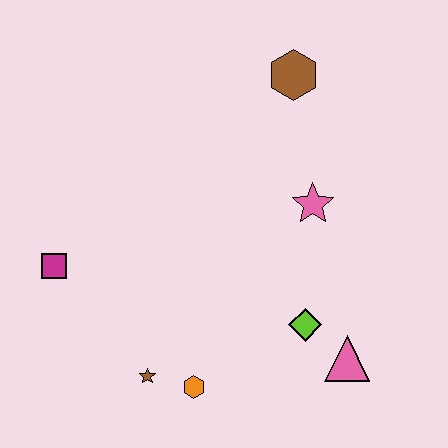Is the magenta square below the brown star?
No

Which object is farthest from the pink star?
The magenta square is farthest from the pink star.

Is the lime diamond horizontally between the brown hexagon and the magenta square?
No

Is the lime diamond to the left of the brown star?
No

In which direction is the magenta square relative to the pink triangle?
The magenta square is to the left of the pink triangle.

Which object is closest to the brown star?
The orange hexagon is closest to the brown star.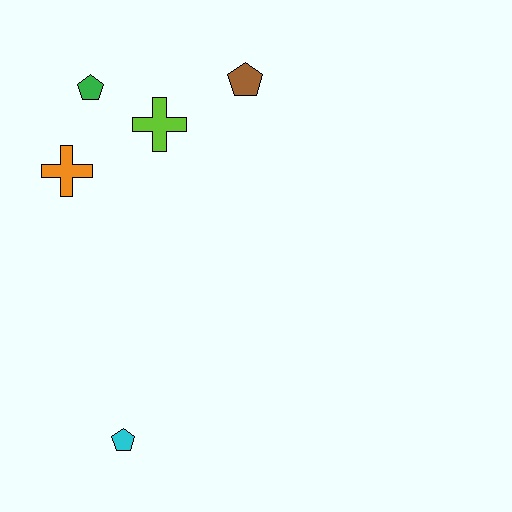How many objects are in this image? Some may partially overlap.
There are 5 objects.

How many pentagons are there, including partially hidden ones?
There are 3 pentagons.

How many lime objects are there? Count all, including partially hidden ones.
There is 1 lime object.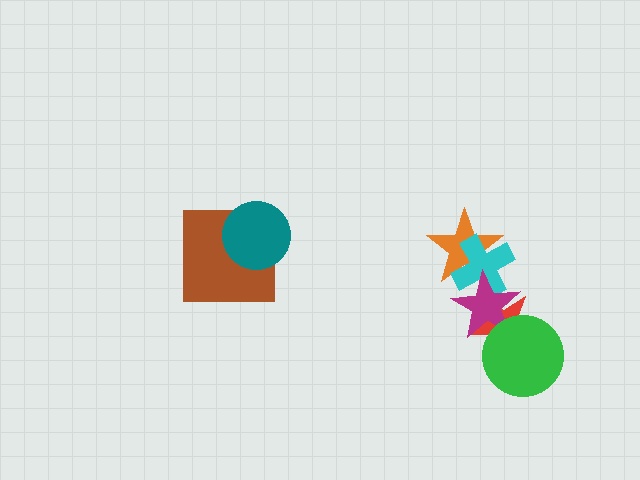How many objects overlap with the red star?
2 objects overlap with the red star.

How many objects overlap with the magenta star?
4 objects overlap with the magenta star.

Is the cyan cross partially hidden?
Yes, it is partially covered by another shape.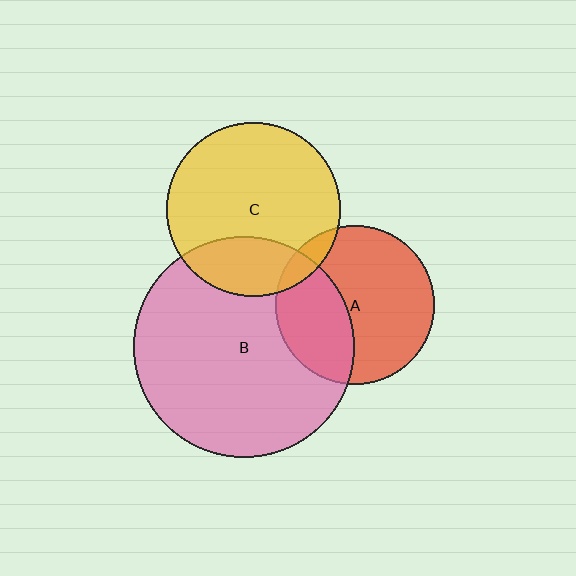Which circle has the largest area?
Circle B (pink).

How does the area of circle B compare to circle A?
Approximately 1.9 times.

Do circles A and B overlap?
Yes.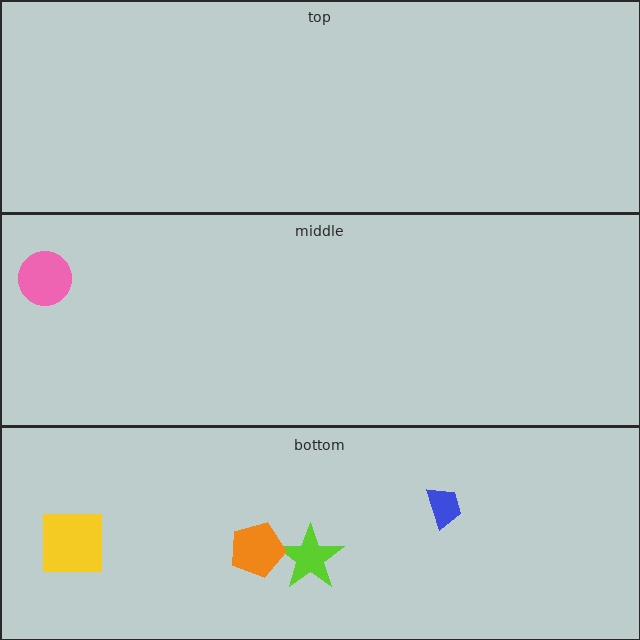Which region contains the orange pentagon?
The bottom region.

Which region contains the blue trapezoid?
The bottom region.